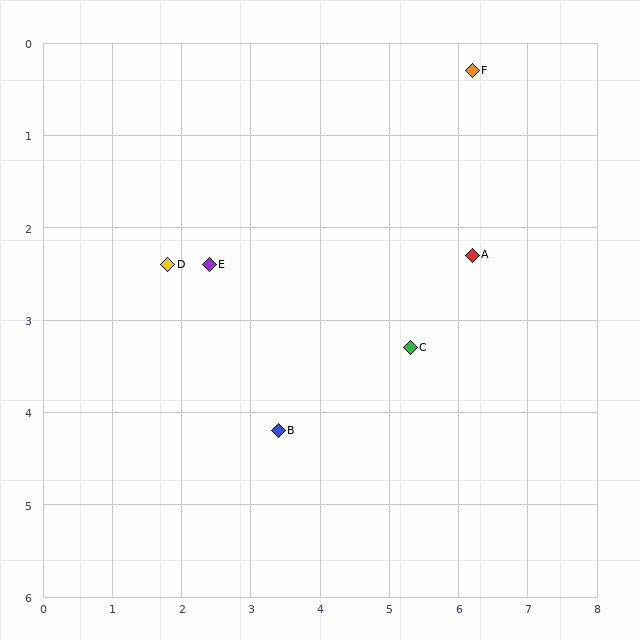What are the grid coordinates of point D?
Point D is at approximately (1.8, 2.4).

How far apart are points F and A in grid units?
Points F and A are about 2.0 grid units apart.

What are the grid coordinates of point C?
Point C is at approximately (5.3, 3.3).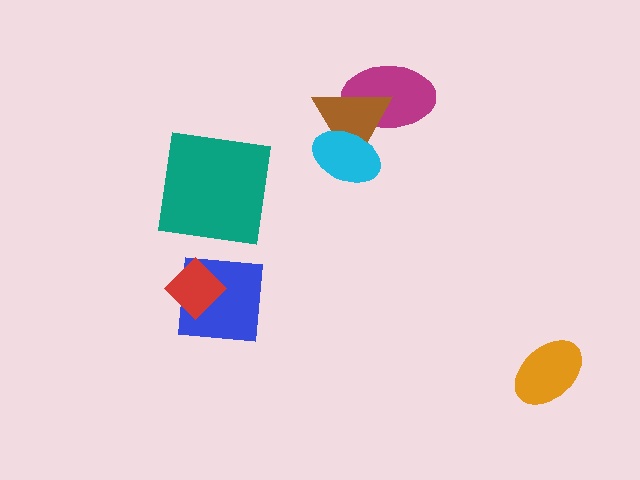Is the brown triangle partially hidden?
Yes, it is partially covered by another shape.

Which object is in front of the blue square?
The red diamond is in front of the blue square.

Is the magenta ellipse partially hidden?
Yes, it is partially covered by another shape.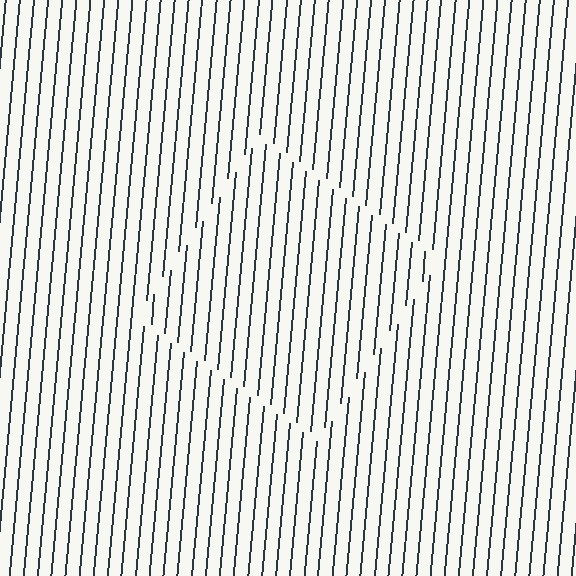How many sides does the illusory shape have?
4 sides — the line-ends trace a square.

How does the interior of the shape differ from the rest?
The interior of the shape contains the same grating, shifted by half a period — the contour is defined by the phase discontinuity where line-ends from the inner and outer gratings abut.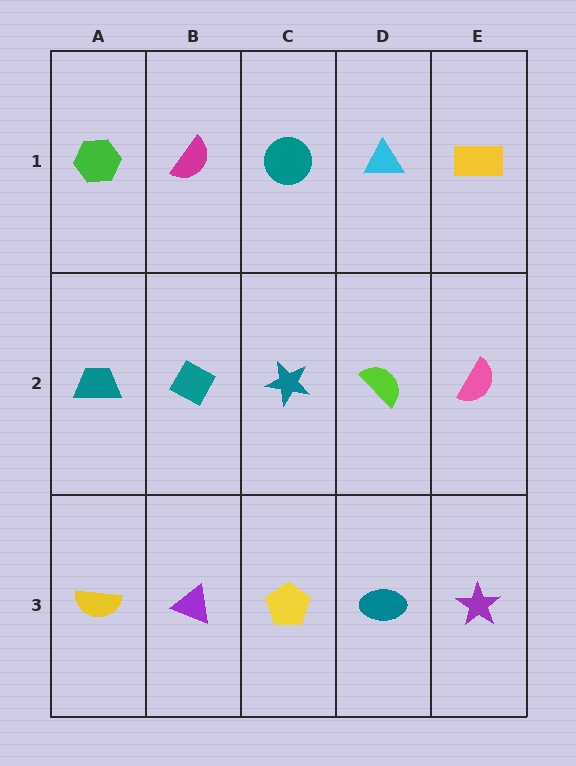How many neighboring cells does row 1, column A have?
2.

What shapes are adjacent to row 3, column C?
A teal star (row 2, column C), a purple triangle (row 3, column B), a teal ellipse (row 3, column D).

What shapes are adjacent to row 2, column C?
A teal circle (row 1, column C), a yellow pentagon (row 3, column C), a teal diamond (row 2, column B), a lime semicircle (row 2, column D).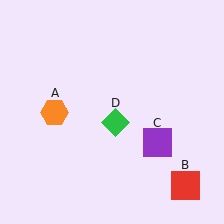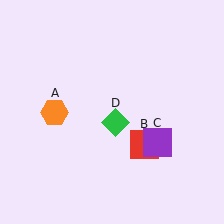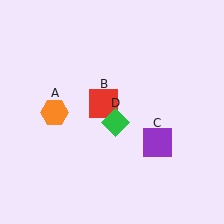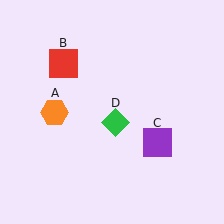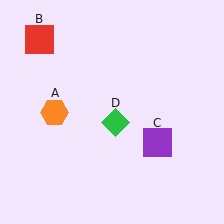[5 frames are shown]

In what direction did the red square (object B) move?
The red square (object B) moved up and to the left.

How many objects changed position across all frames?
1 object changed position: red square (object B).